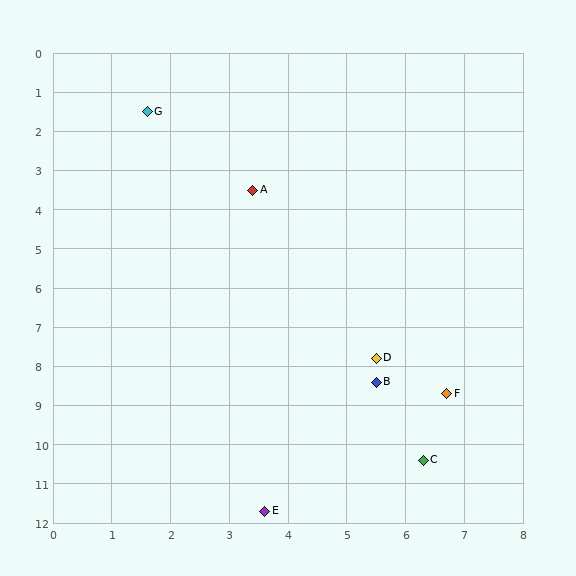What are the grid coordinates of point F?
Point F is at approximately (6.7, 8.7).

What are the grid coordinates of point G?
Point G is at approximately (1.6, 1.5).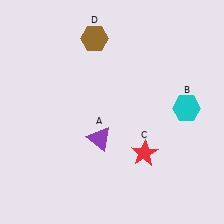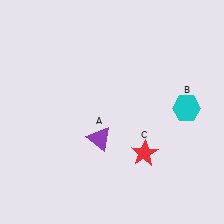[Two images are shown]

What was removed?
The brown hexagon (D) was removed in Image 2.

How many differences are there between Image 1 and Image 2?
There is 1 difference between the two images.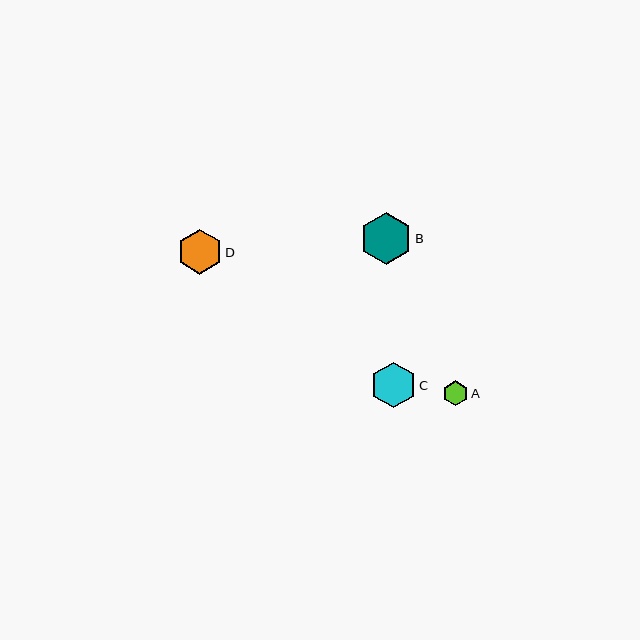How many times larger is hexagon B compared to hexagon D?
Hexagon B is approximately 1.2 times the size of hexagon D.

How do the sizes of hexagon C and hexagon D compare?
Hexagon C and hexagon D are approximately the same size.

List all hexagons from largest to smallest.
From largest to smallest: B, C, D, A.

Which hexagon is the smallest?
Hexagon A is the smallest with a size of approximately 25 pixels.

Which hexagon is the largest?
Hexagon B is the largest with a size of approximately 52 pixels.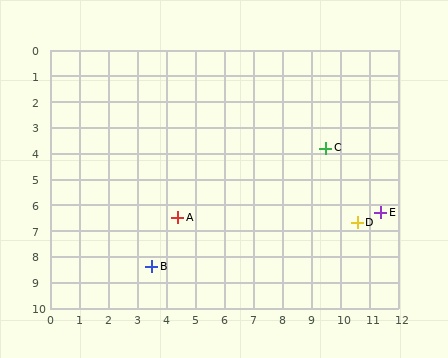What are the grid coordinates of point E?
Point E is at approximately (11.4, 6.3).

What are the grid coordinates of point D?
Point D is at approximately (10.6, 6.7).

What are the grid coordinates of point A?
Point A is at approximately (4.4, 6.5).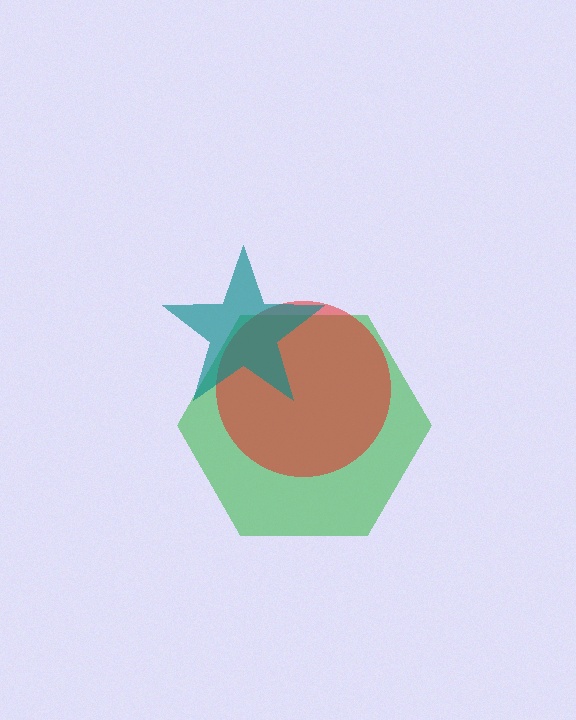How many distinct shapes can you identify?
There are 3 distinct shapes: a green hexagon, a red circle, a teal star.